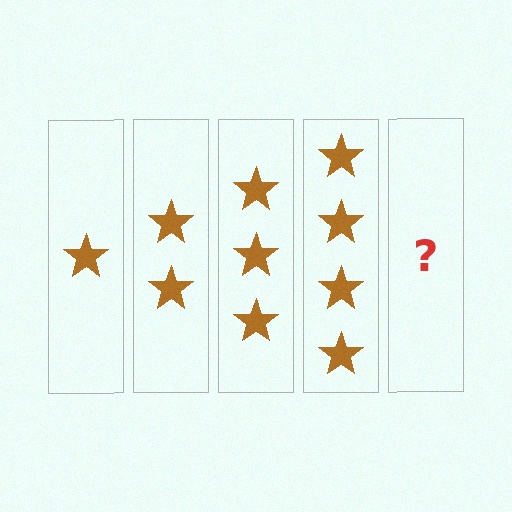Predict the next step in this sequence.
The next step is 5 stars.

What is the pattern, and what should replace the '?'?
The pattern is that each step adds one more star. The '?' should be 5 stars.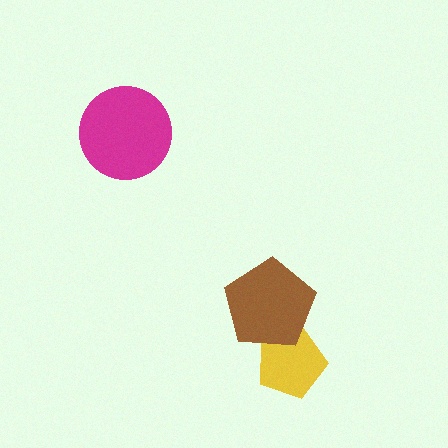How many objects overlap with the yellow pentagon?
1 object overlaps with the yellow pentagon.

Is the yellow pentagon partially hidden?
Yes, it is partially covered by another shape.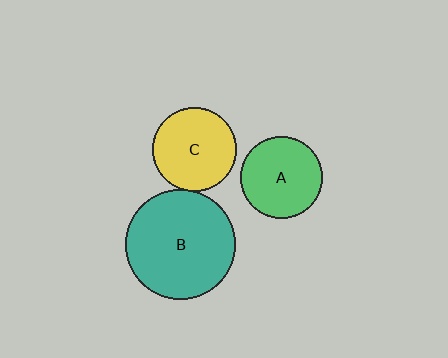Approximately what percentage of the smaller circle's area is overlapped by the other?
Approximately 5%.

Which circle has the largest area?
Circle B (teal).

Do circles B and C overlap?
Yes.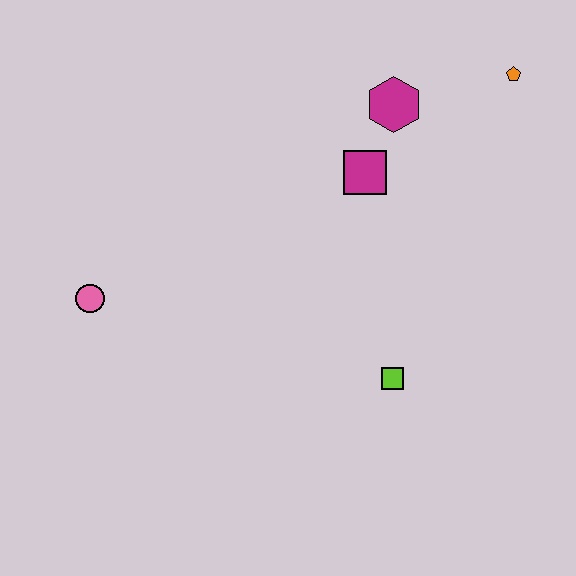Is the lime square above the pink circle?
No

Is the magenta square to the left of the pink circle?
No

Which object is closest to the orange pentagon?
The magenta hexagon is closest to the orange pentagon.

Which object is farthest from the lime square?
The orange pentagon is farthest from the lime square.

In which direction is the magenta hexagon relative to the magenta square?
The magenta hexagon is above the magenta square.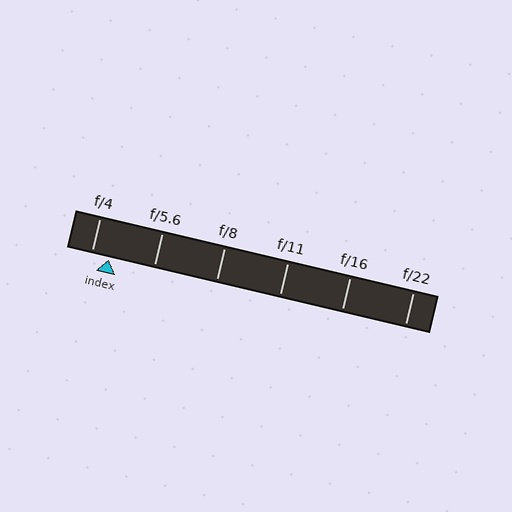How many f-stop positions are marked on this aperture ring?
There are 6 f-stop positions marked.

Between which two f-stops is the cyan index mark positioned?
The index mark is between f/4 and f/5.6.